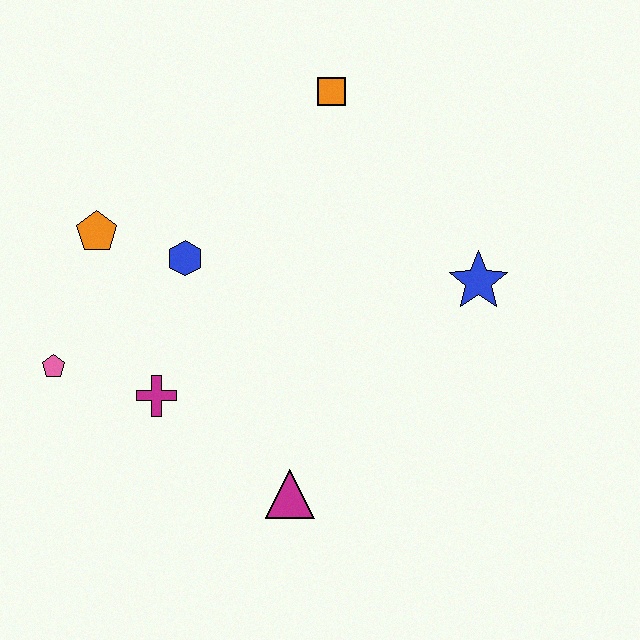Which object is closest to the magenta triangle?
The magenta cross is closest to the magenta triangle.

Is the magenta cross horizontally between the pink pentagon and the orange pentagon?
No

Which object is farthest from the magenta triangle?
The orange square is farthest from the magenta triangle.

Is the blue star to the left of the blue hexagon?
No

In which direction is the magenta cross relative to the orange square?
The magenta cross is below the orange square.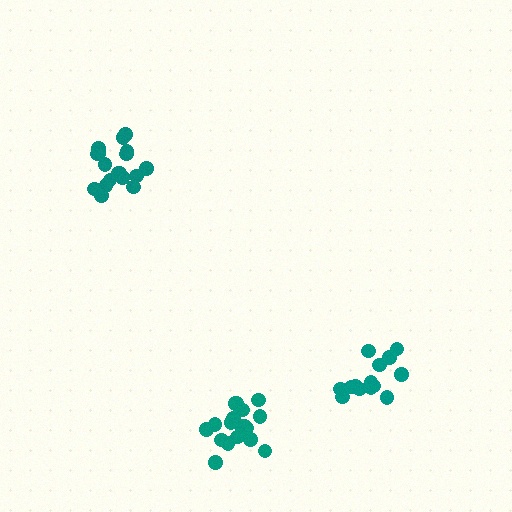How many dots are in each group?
Group 1: 18 dots, Group 2: 19 dots, Group 3: 14 dots (51 total).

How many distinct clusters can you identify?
There are 3 distinct clusters.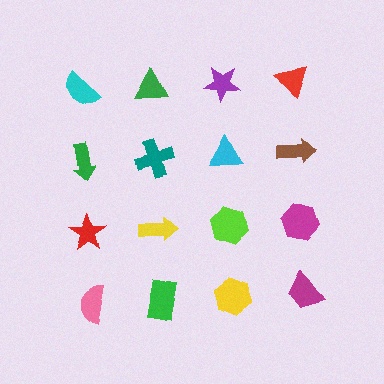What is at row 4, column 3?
A yellow hexagon.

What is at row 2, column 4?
A brown arrow.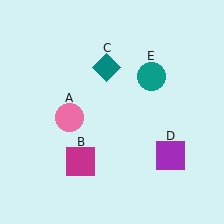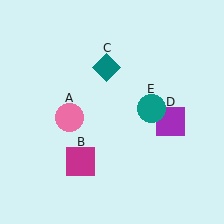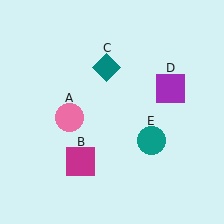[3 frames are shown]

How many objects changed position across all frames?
2 objects changed position: purple square (object D), teal circle (object E).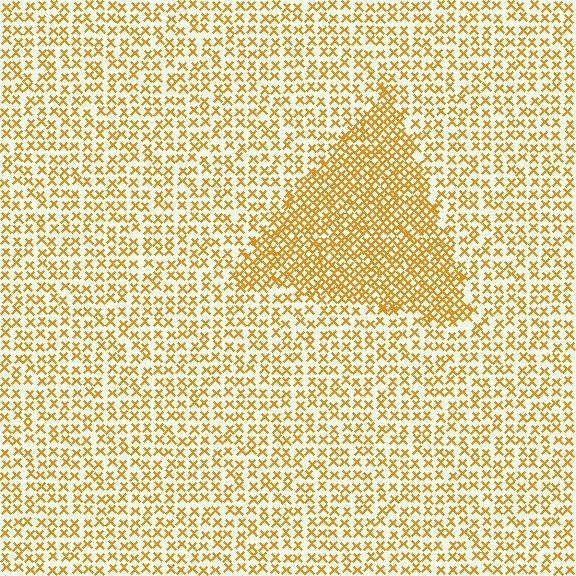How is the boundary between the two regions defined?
The boundary is defined by a change in element density (approximately 1.9x ratio). All elements are the same color, size, and shape.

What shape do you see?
I see a triangle.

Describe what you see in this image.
The image contains small orange elements arranged at two different densities. A triangle-shaped region is visible where the elements are more densely packed than the surrounding area.